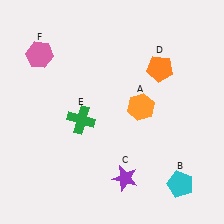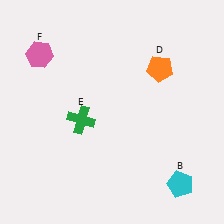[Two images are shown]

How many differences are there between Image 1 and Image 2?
There are 2 differences between the two images.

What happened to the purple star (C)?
The purple star (C) was removed in Image 2. It was in the bottom-right area of Image 1.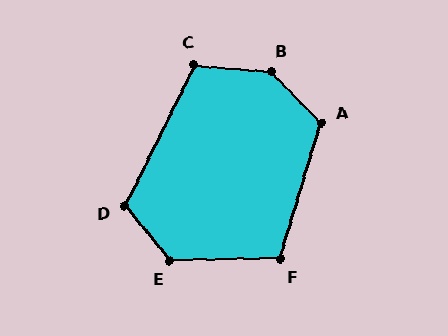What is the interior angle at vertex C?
Approximately 112 degrees (obtuse).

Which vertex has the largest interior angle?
B, at approximately 139 degrees.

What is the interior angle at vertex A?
Approximately 119 degrees (obtuse).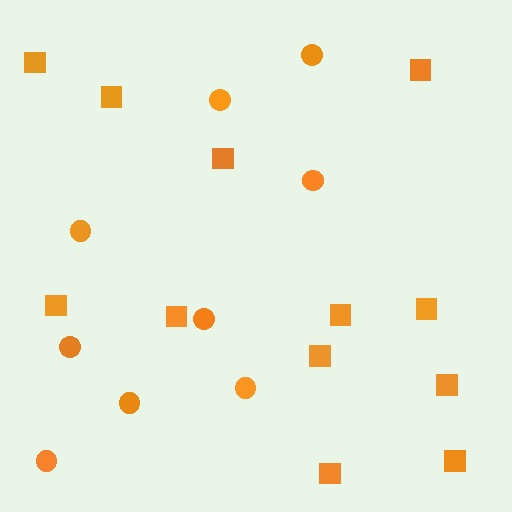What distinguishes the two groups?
There are 2 groups: one group of squares (12) and one group of circles (9).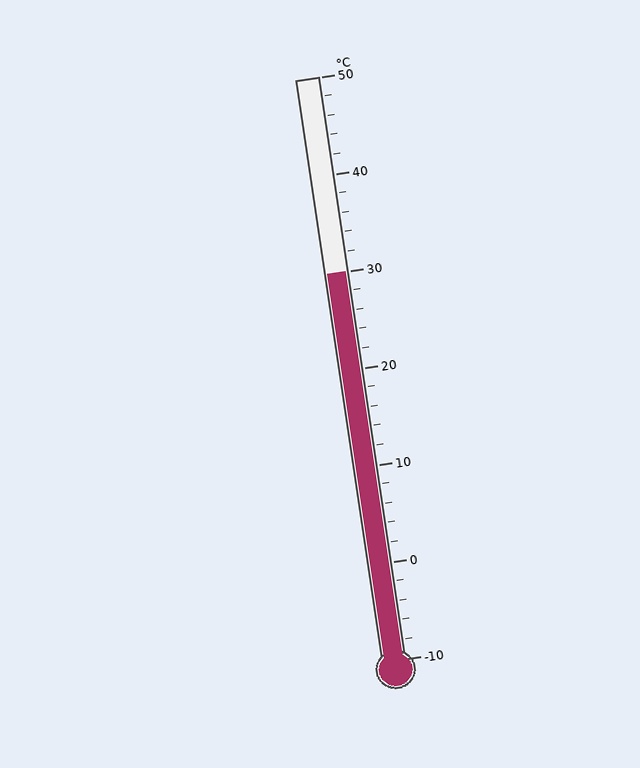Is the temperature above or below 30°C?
The temperature is at 30°C.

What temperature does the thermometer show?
The thermometer shows approximately 30°C.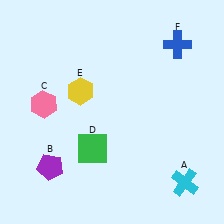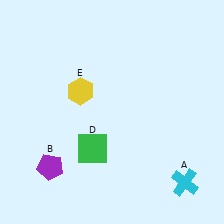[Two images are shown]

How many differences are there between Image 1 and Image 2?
There are 2 differences between the two images.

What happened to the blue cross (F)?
The blue cross (F) was removed in Image 2. It was in the top-right area of Image 1.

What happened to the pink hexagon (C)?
The pink hexagon (C) was removed in Image 2. It was in the top-left area of Image 1.